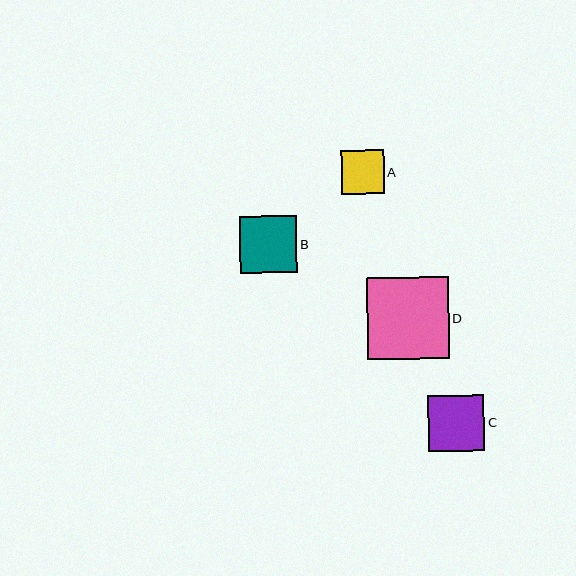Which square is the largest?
Square D is the largest with a size of approximately 82 pixels.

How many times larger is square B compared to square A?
Square B is approximately 1.3 times the size of square A.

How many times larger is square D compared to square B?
Square D is approximately 1.4 times the size of square B.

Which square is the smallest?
Square A is the smallest with a size of approximately 43 pixels.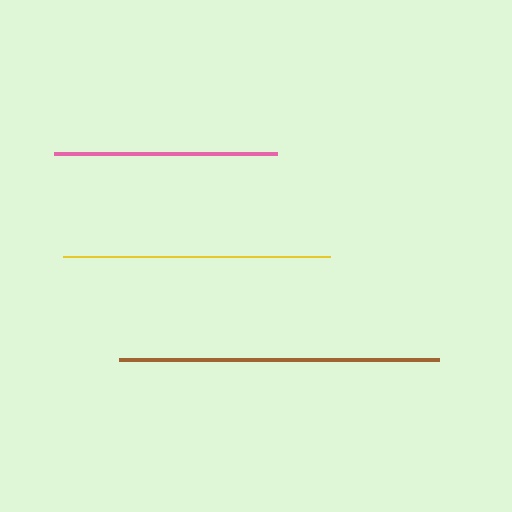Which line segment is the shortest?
The pink line is the shortest at approximately 222 pixels.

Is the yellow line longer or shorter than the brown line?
The brown line is longer than the yellow line.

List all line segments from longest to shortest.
From longest to shortest: brown, yellow, pink.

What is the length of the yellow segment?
The yellow segment is approximately 267 pixels long.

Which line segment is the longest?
The brown line is the longest at approximately 320 pixels.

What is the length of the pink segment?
The pink segment is approximately 222 pixels long.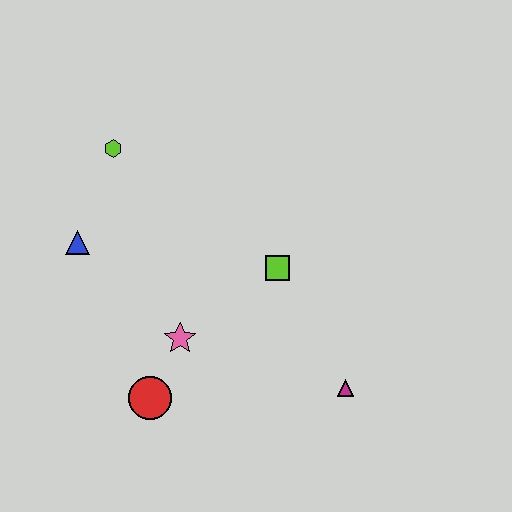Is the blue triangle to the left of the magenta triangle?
Yes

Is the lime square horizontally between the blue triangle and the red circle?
No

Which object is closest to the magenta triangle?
The lime square is closest to the magenta triangle.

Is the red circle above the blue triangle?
No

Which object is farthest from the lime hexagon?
The magenta triangle is farthest from the lime hexagon.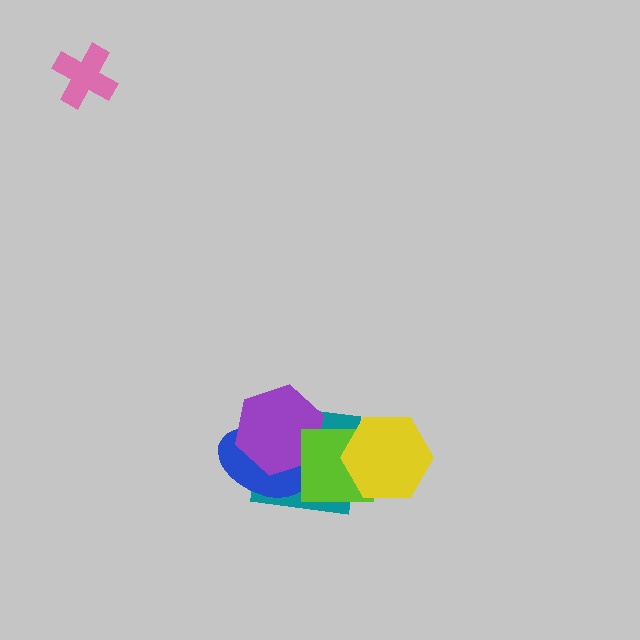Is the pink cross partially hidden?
No, no other shape covers it.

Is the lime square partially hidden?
Yes, it is partially covered by another shape.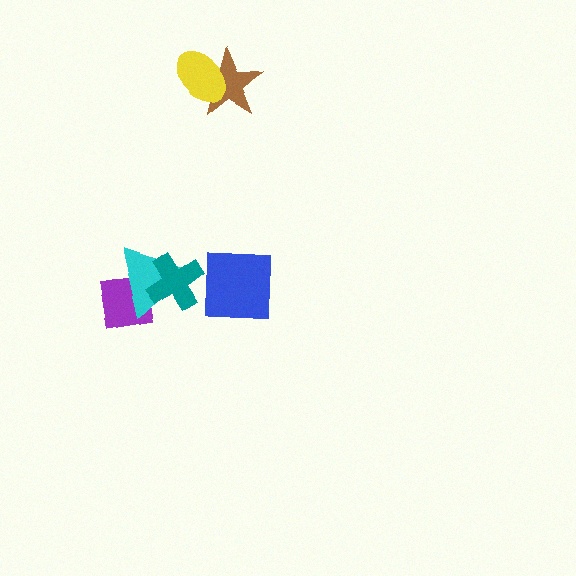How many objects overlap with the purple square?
2 objects overlap with the purple square.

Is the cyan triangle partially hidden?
Yes, it is partially covered by another shape.